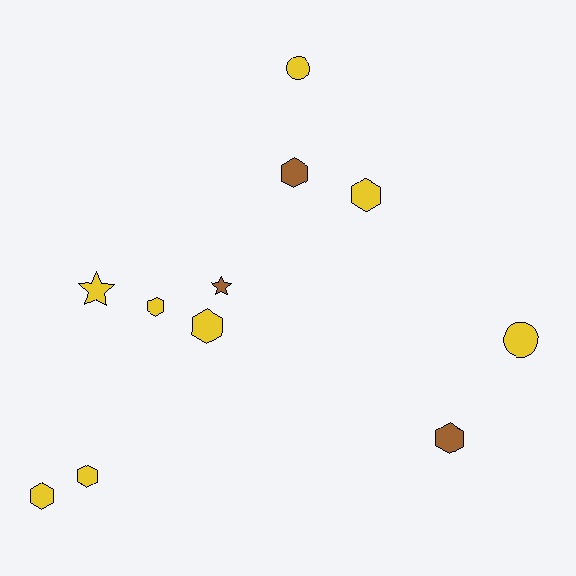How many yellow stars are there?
There is 1 yellow star.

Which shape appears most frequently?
Hexagon, with 7 objects.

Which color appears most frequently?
Yellow, with 8 objects.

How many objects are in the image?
There are 11 objects.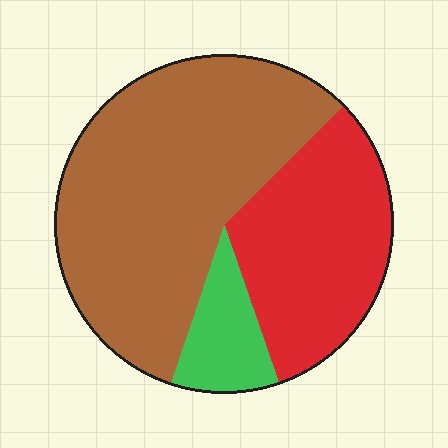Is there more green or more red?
Red.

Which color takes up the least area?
Green, at roughly 10%.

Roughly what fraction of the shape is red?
Red takes up about one third (1/3) of the shape.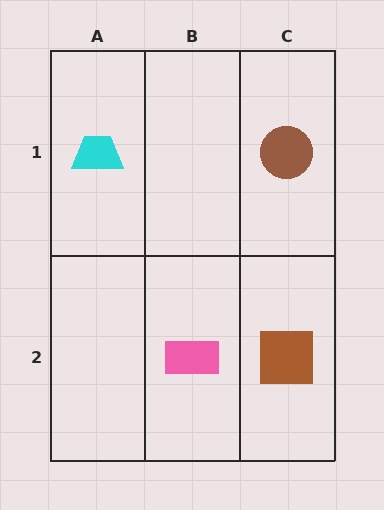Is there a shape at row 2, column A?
No, that cell is empty.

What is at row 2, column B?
A pink rectangle.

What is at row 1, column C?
A brown circle.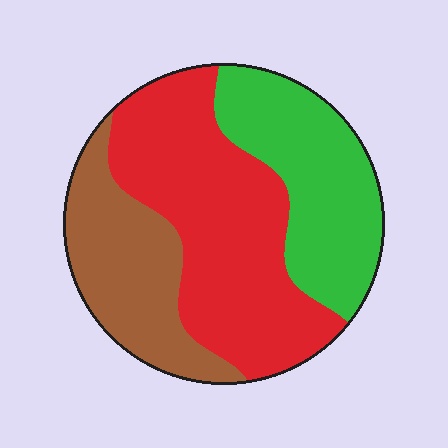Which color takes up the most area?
Red, at roughly 45%.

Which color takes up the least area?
Brown, at roughly 25%.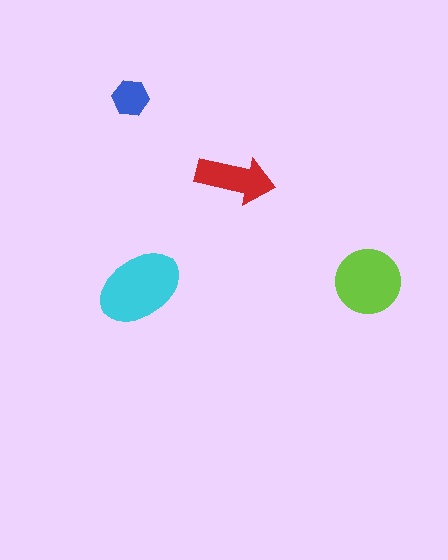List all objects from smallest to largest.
The blue hexagon, the red arrow, the lime circle, the cyan ellipse.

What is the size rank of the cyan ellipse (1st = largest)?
1st.